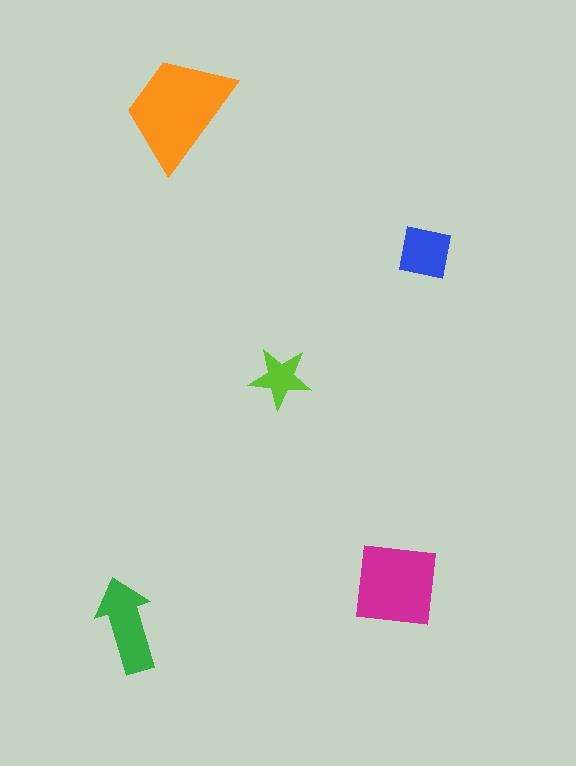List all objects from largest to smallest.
The orange trapezoid, the magenta square, the green arrow, the blue square, the lime star.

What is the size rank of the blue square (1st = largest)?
4th.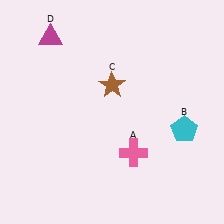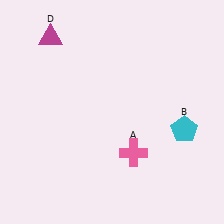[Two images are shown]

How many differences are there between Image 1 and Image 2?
There is 1 difference between the two images.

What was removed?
The brown star (C) was removed in Image 2.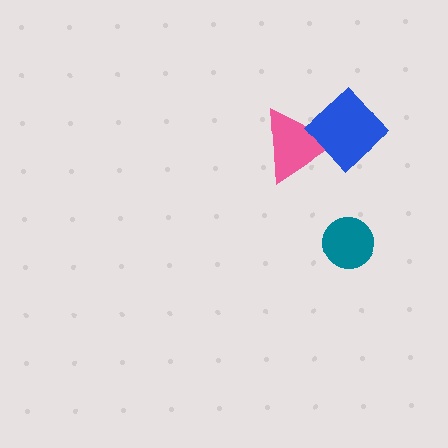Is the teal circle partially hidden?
No, no other shape covers it.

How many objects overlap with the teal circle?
0 objects overlap with the teal circle.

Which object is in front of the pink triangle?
The blue diamond is in front of the pink triangle.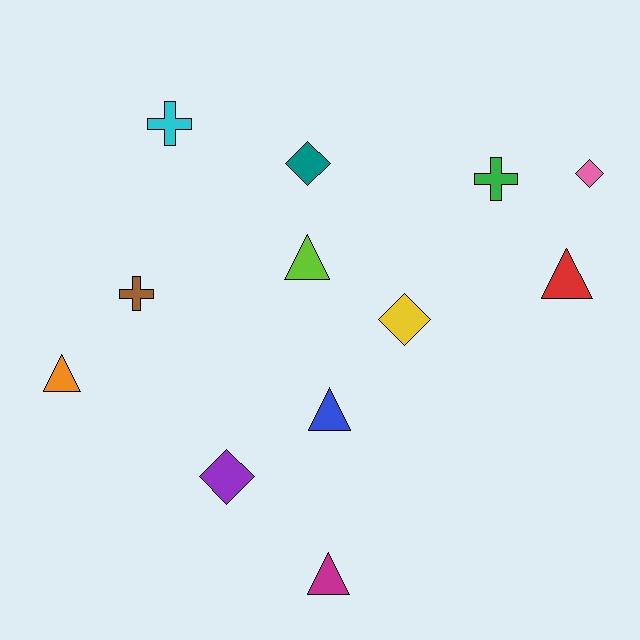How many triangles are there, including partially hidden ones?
There are 5 triangles.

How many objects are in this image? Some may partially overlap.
There are 12 objects.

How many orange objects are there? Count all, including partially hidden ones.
There is 1 orange object.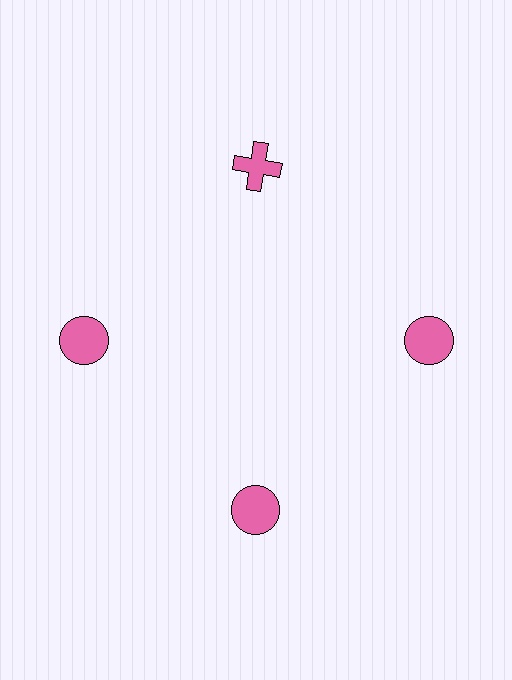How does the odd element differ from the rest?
It has a different shape: cross instead of circle.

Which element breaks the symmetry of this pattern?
The pink cross at roughly the 12 o'clock position breaks the symmetry. All other shapes are pink circles.